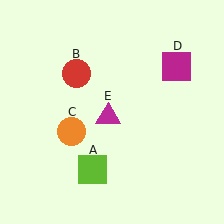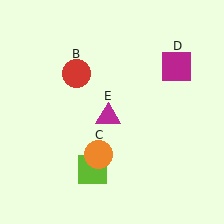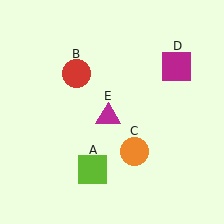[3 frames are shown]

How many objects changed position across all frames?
1 object changed position: orange circle (object C).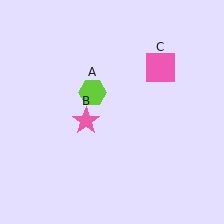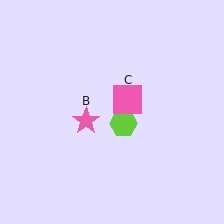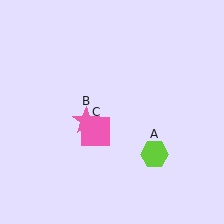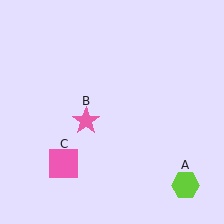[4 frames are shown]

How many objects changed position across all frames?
2 objects changed position: lime hexagon (object A), pink square (object C).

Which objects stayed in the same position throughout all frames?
Pink star (object B) remained stationary.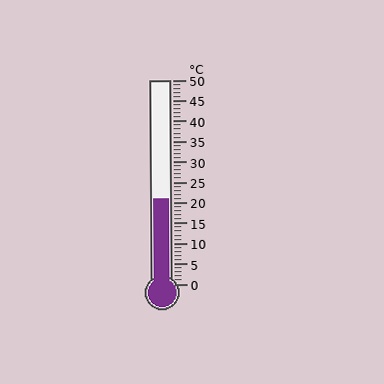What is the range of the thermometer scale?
The thermometer scale ranges from 0°C to 50°C.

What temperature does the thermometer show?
The thermometer shows approximately 21°C.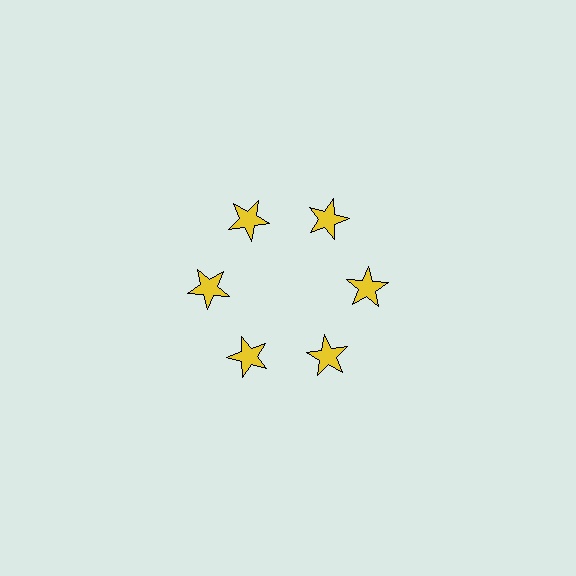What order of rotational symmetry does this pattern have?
This pattern has 6-fold rotational symmetry.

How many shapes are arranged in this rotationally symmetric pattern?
There are 6 shapes, arranged in 6 groups of 1.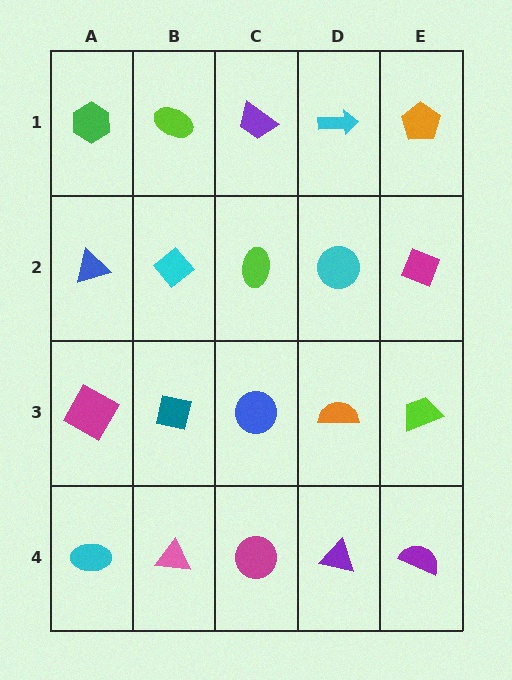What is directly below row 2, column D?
An orange semicircle.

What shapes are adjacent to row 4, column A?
A magenta square (row 3, column A), a pink triangle (row 4, column B).